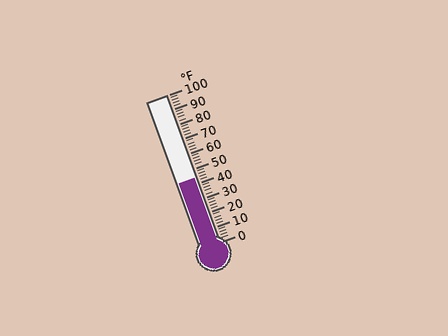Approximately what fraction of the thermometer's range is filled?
The thermometer is filled to approximately 45% of its range.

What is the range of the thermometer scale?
The thermometer scale ranges from 0°F to 100°F.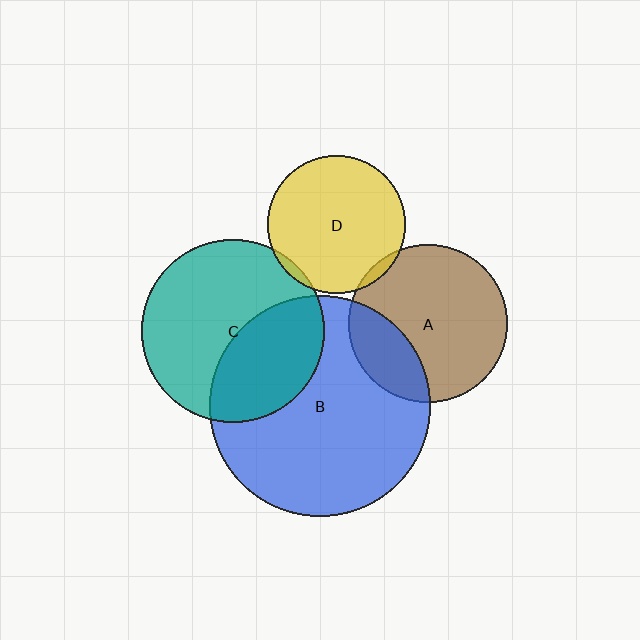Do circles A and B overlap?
Yes.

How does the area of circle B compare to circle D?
Approximately 2.5 times.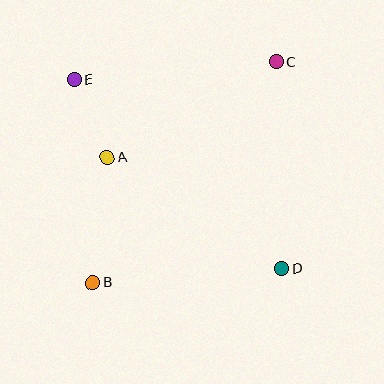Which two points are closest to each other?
Points A and E are closest to each other.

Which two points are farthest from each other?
Points B and C are farthest from each other.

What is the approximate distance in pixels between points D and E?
The distance between D and E is approximately 280 pixels.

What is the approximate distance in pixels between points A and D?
The distance between A and D is approximately 207 pixels.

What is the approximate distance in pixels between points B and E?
The distance between B and E is approximately 204 pixels.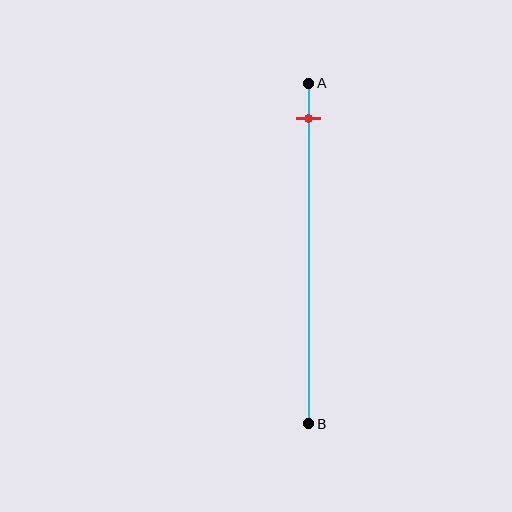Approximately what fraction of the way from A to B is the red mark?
The red mark is approximately 10% of the way from A to B.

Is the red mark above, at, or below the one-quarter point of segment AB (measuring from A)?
The red mark is above the one-quarter point of segment AB.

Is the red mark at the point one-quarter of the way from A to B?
No, the mark is at about 10% from A, not at the 25% one-quarter point.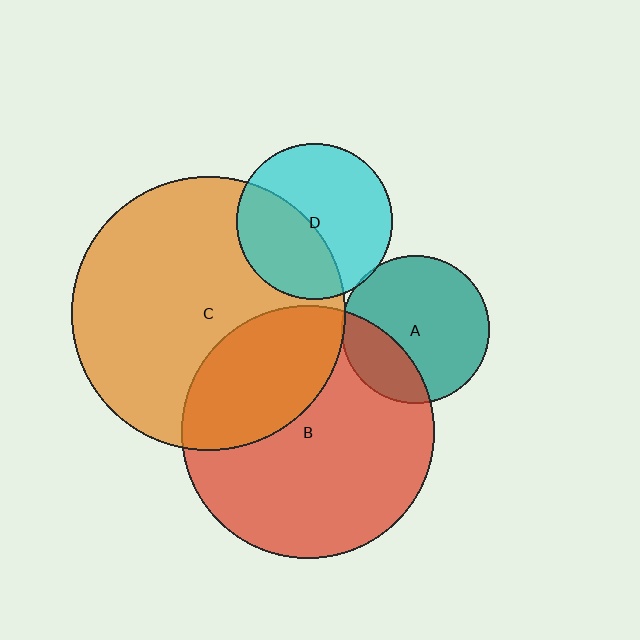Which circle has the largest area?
Circle C (orange).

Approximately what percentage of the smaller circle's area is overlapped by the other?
Approximately 30%.